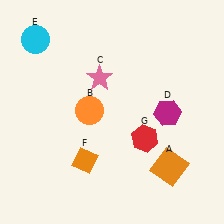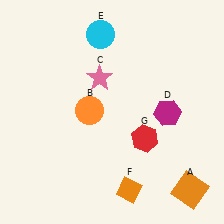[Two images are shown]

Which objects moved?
The objects that moved are: the orange square (A), the cyan circle (E), the orange diamond (F).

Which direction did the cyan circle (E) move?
The cyan circle (E) moved right.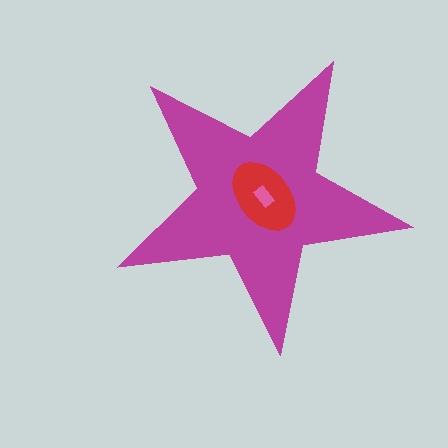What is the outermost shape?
The magenta star.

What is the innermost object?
The pink rectangle.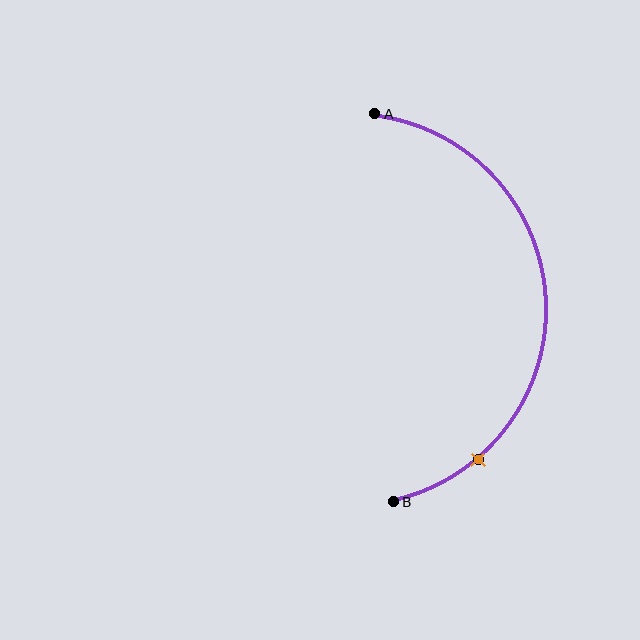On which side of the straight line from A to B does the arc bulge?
The arc bulges to the right of the straight line connecting A and B.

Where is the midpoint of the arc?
The arc midpoint is the point on the curve farthest from the straight line joining A and B. It sits to the right of that line.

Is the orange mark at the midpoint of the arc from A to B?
No. The orange mark lies on the arc but is closer to endpoint B. The arc midpoint would be at the point on the curve equidistant along the arc from both A and B.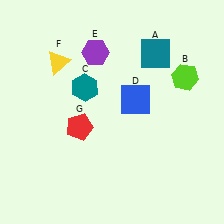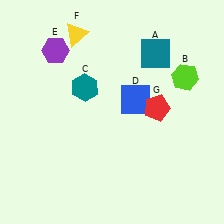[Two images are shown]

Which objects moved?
The objects that moved are: the purple hexagon (E), the yellow triangle (F), the red pentagon (G).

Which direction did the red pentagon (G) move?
The red pentagon (G) moved right.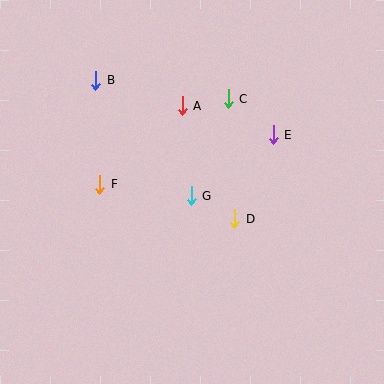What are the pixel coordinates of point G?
Point G is at (191, 196).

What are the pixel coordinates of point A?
Point A is at (182, 106).